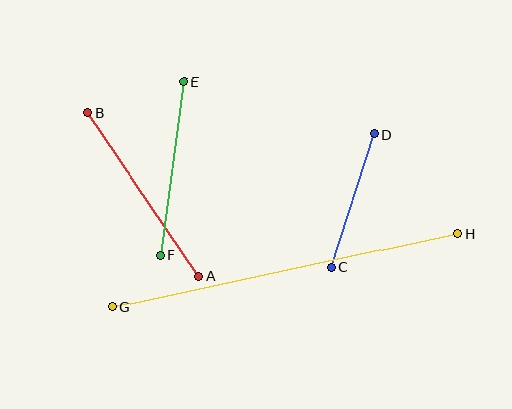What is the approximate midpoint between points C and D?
The midpoint is at approximately (353, 201) pixels.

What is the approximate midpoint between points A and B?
The midpoint is at approximately (143, 195) pixels.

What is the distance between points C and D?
The distance is approximately 140 pixels.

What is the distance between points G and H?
The distance is approximately 354 pixels.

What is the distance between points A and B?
The distance is approximately 197 pixels.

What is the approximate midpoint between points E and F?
The midpoint is at approximately (172, 168) pixels.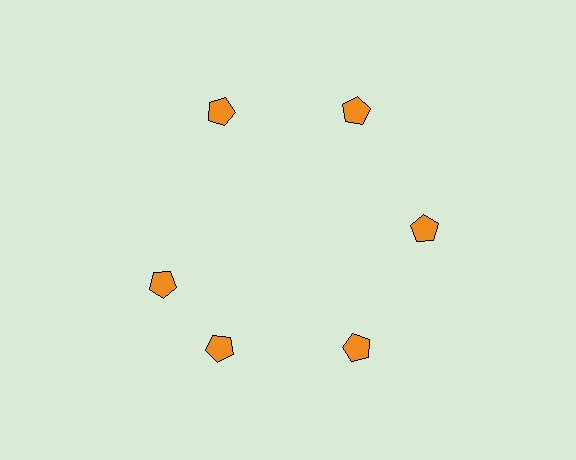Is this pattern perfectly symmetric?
No. The 6 orange pentagons are arranged in a ring, but one element near the 9 o'clock position is rotated out of alignment along the ring, breaking the 6-fold rotational symmetry.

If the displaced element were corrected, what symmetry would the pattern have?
It would have 6-fold rotational symmetry — the pattern would map onto itself every 60 degrees.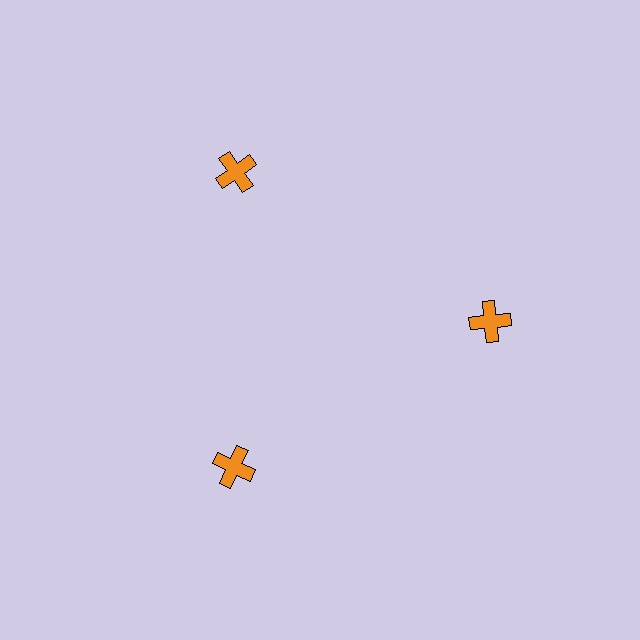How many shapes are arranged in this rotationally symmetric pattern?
There are 3 shapes, arranged in 3 groups of 1.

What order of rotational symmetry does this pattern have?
This pattern has 3-fold rotational symmetry.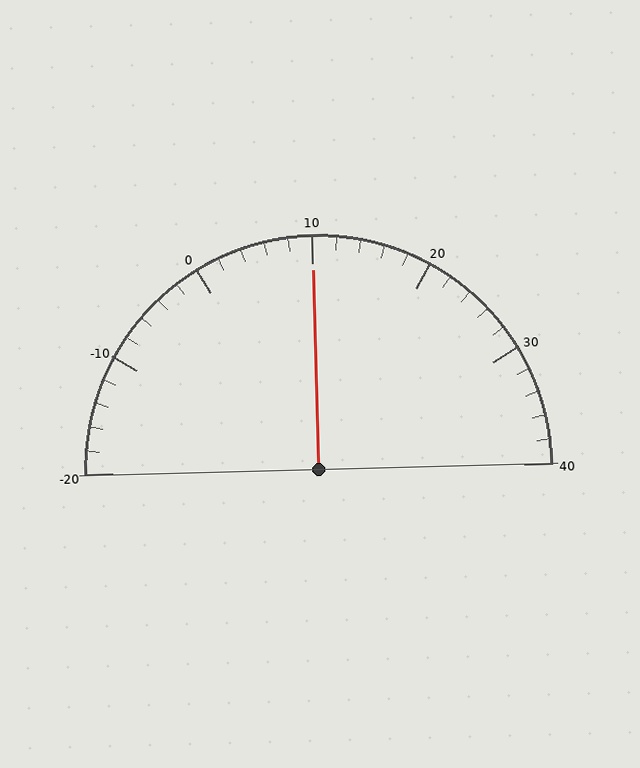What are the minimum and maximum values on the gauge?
The gauge ranges from -20 to 40.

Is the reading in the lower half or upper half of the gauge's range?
The reading is in the upper half of the range (-20 to 40).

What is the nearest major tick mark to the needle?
The nearest major tick mark is 10.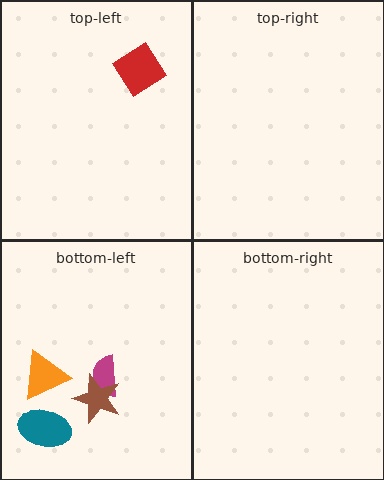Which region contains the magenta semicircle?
The bottom-left region.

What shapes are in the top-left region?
The red diamond.